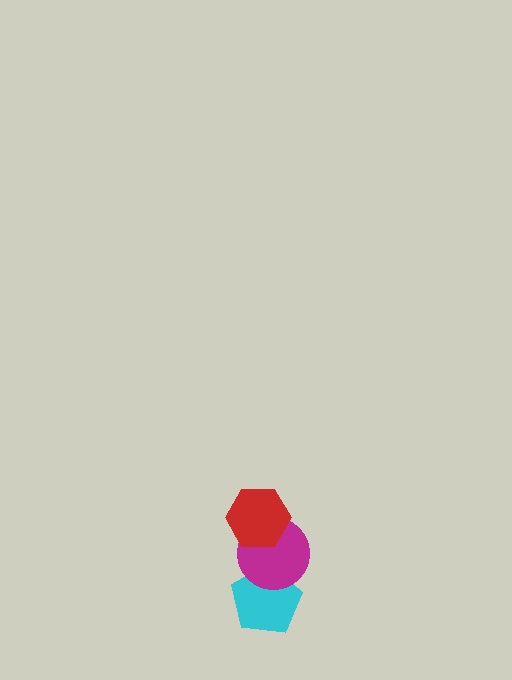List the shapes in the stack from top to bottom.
From top to bottom: the red hexagon, the magenta circle, the cyan pentagon.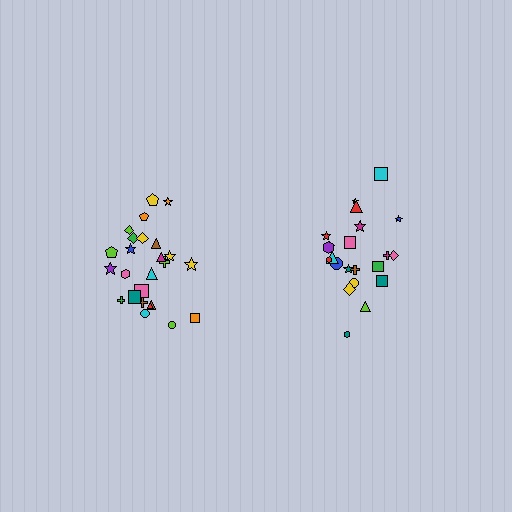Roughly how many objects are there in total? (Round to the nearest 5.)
Roughly 45 objects in total.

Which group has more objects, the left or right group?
The left group.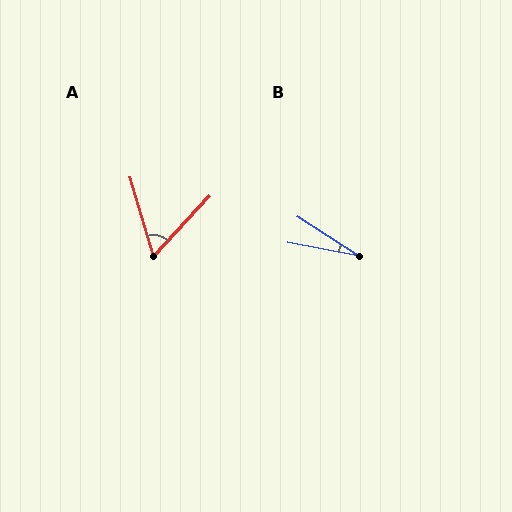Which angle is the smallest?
B, at approximately 22 degrees.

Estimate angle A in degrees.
Approximately 59 degrees.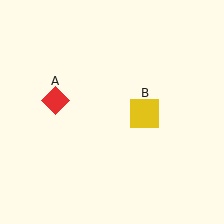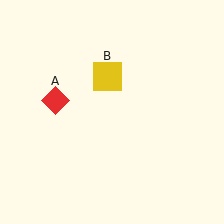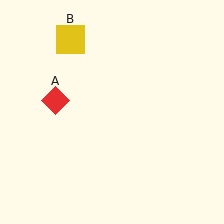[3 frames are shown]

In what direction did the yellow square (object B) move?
The yellow square (object B) moved up and to the left.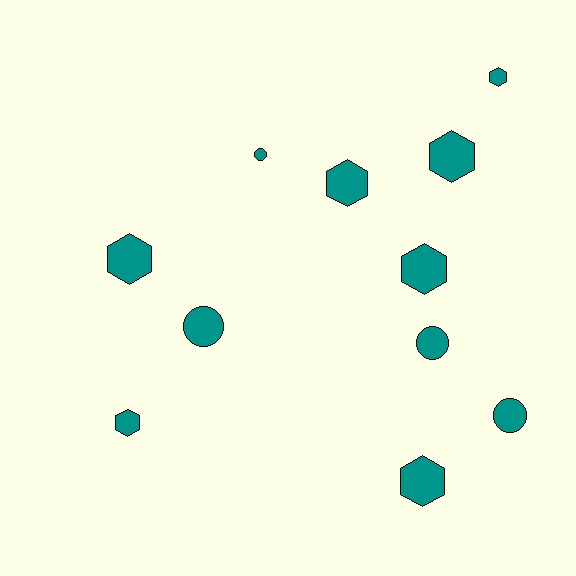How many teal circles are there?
There are 4 teal circles.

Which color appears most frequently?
Teal, with 11 objects.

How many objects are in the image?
There are 11 objects.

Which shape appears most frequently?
Hexagon, with 7 objects.